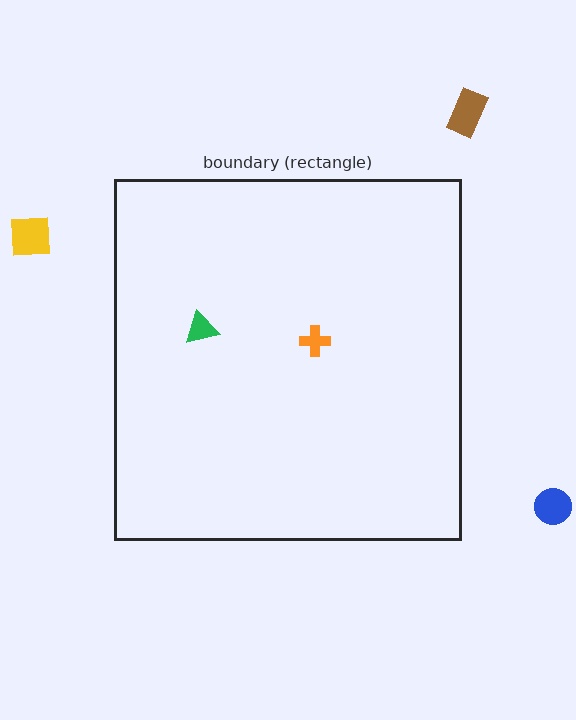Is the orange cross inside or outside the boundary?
Inside.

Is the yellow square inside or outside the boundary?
Outside.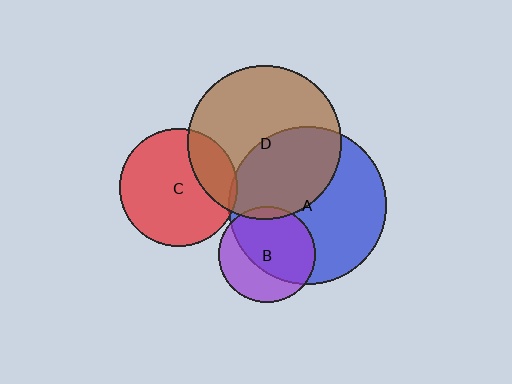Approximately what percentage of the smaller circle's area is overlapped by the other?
Approximately 5%.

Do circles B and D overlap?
Yes.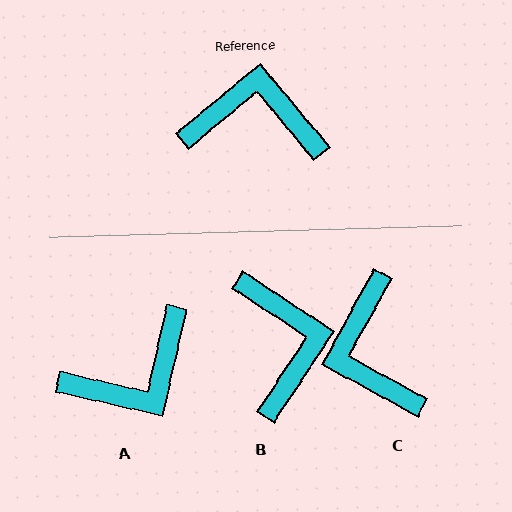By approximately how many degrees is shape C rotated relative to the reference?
Approximately 112 degrees counter-clockwise.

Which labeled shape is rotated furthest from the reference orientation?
A, about 143 degrees away.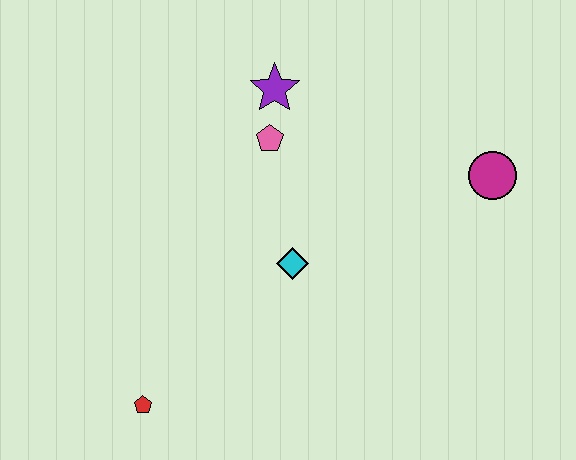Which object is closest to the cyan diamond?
The pink pentagon is closest to the cyan diamond.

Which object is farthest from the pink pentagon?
The red pentagon is farthest from the pink pentagon.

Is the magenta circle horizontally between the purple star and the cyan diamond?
No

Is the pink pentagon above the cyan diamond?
Yes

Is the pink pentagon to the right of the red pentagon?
Yes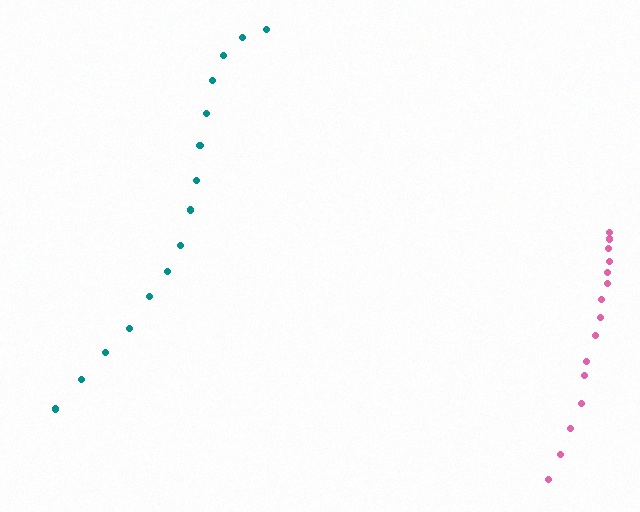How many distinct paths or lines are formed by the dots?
There are 2 distinct paths.